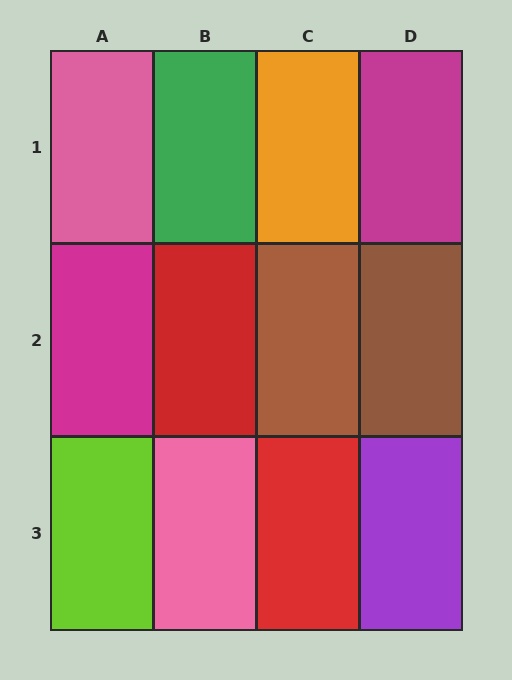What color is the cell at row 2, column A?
Magenta.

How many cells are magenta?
2 cells are magenta.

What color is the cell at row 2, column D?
Brown.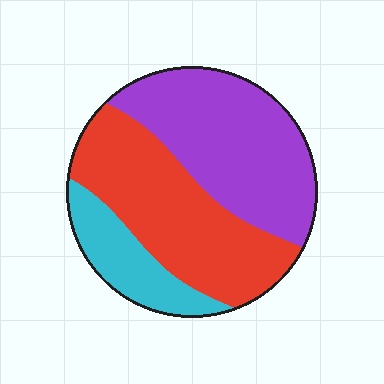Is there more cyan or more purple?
Purple.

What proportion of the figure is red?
Red covers about 40% of the figure.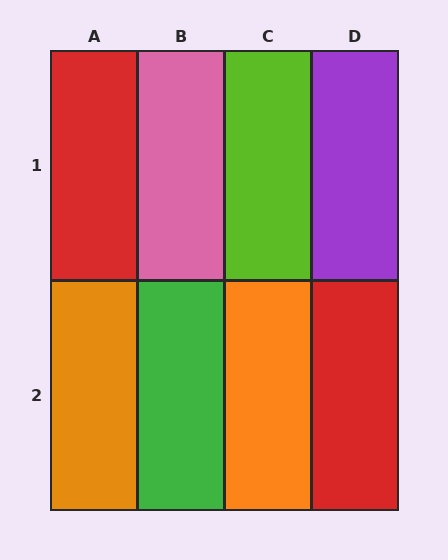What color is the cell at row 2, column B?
Green.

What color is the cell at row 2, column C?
Orange.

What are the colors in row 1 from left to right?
Red, pink, lime, purple.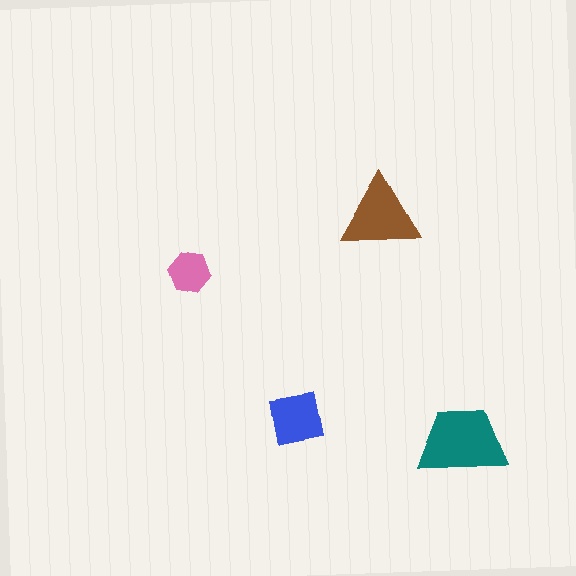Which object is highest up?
The brown triangle is topmost.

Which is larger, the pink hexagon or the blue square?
The blue square.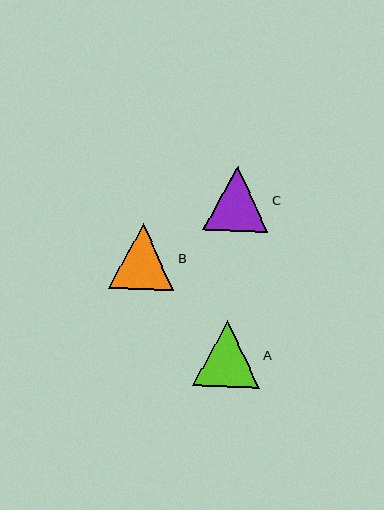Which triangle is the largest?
Triangle A is the largest with a size of approximately 66 pixels.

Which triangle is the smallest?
Triangle C is the smallest with a size of approximately 65 pixels.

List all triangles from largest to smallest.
From largest to smallest: A, B, C.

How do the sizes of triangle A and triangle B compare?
Triangle A and triangle B are approximately the same size.